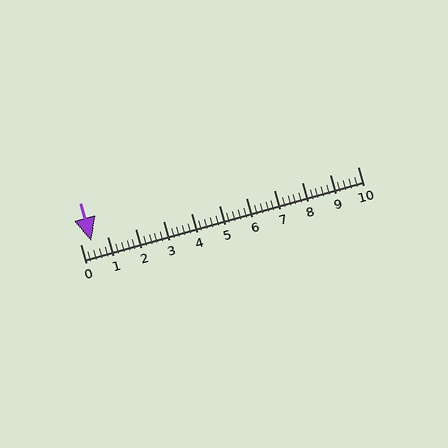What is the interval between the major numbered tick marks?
The major tick marks are spaced 1 units apart.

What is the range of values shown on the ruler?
The ruler shows values from 0 to 10.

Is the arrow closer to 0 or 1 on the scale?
The arrow is closer to 0.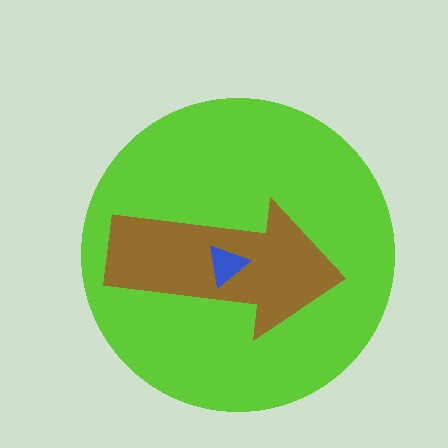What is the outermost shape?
The lime circle.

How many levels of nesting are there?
3.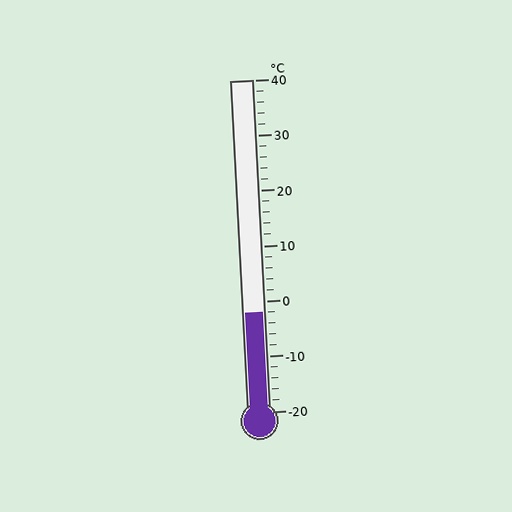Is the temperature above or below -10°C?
The temperature is above -10°C.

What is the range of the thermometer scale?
The thermometer scale ranges from -20°C to 40°C.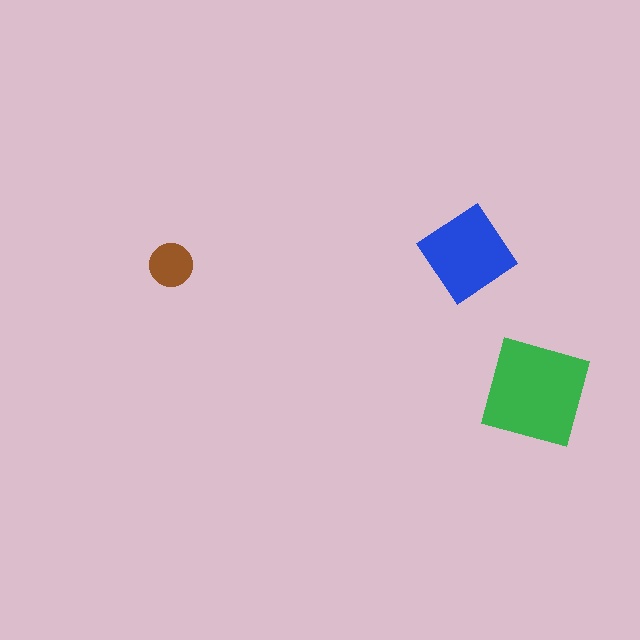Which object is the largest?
The green square.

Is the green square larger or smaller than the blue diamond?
Larger.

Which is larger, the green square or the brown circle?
The green square.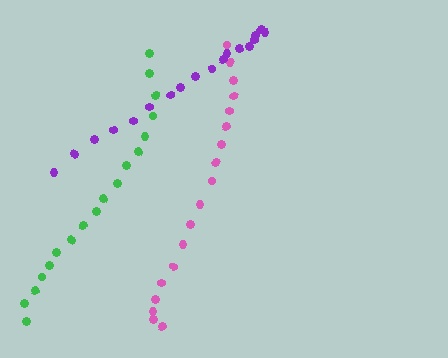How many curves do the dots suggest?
There are 3 distinct paths.